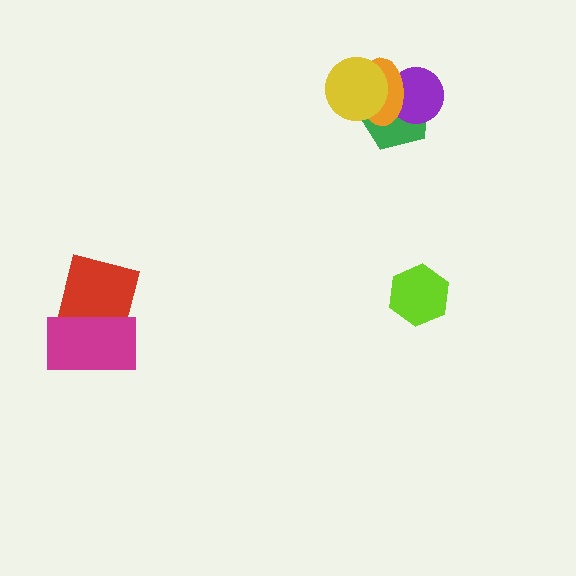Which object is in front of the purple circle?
The orange ellipse is in front of the purple circle.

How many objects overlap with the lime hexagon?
0 objects overlap with the lime hexagon.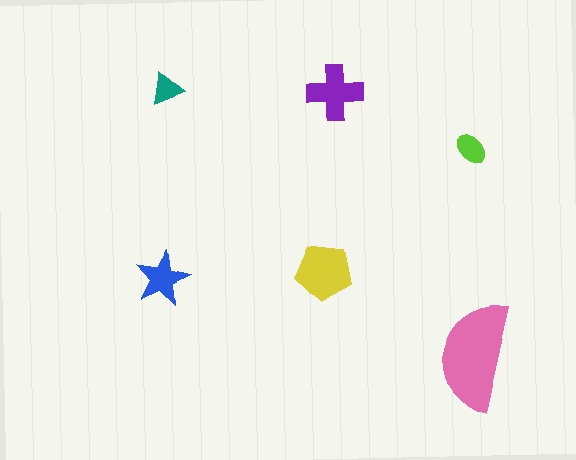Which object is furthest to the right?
The lime ellipse is rightmost.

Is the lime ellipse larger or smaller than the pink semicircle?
Smaller.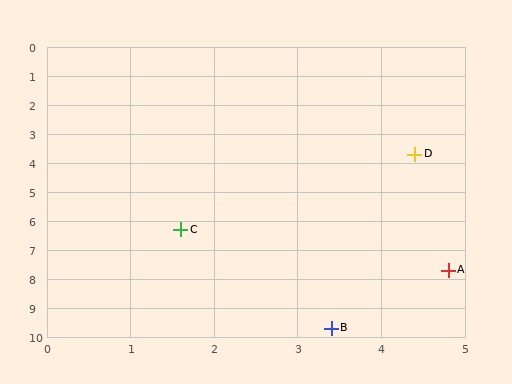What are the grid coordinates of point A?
Point A is at approximately (4.8, 7.7).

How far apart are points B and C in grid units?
Points B and C are about 3.8 grid units apart.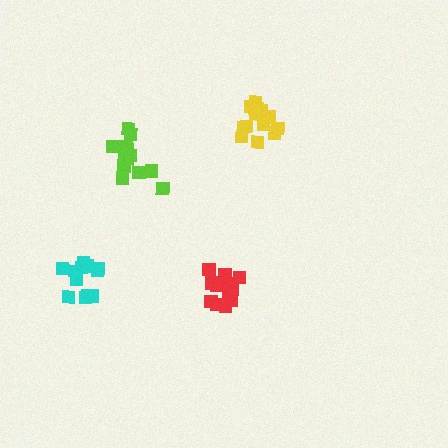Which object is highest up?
The yellow cluster is topmost.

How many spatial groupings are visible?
There are 4 spatial groupings.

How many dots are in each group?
Group 1: 12 dots, Group 2: 14 dots, Group 3: 12 dots, Group 4: 15 dots (53 total).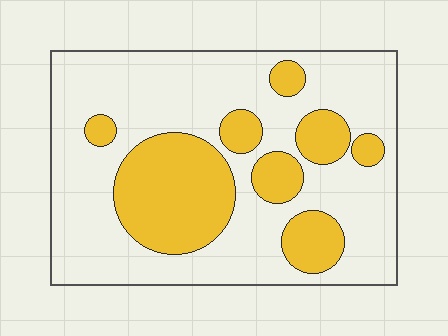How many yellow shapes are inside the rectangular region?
8.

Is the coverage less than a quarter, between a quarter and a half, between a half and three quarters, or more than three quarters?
Between a quarter and a half.